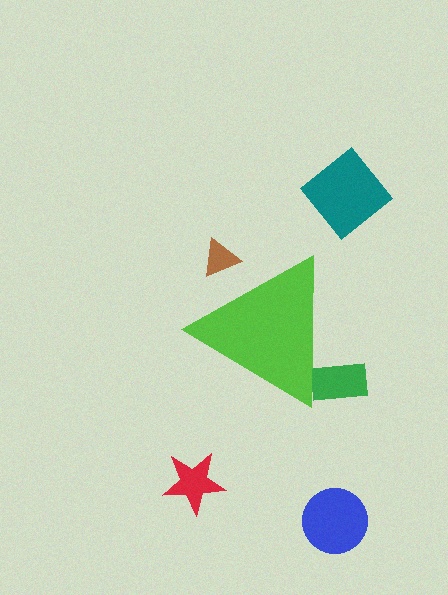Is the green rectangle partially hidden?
Yes, the green rectangle is partially hidden behind the lime triangle.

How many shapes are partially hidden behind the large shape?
2 shapes are partially hidden.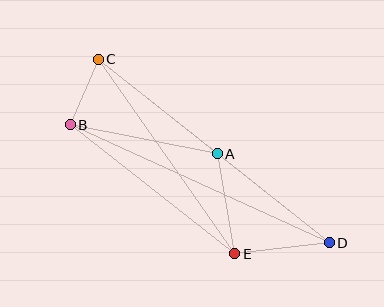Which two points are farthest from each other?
Points C and D are farthest from each other.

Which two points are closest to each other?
Points B and C are closest to each other.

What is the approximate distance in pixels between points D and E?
The distance between D and E is approximately 95 pixels.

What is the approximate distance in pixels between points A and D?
The distance between A and D is approximately 143 pixels.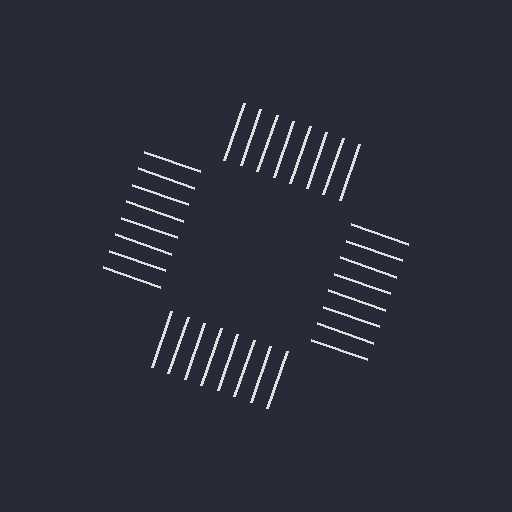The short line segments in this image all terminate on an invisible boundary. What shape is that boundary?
An illusory square — the line segments terminate on its edges but no continuous stroke is drawn.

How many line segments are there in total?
32 — 8 along each of the 4 edges.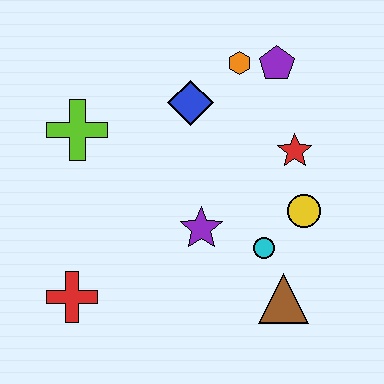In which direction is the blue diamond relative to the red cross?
The blue diamond is above the red cross.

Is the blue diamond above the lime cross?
Yes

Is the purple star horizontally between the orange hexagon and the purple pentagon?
No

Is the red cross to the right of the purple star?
No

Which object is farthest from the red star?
The red cross is farthest from the red star.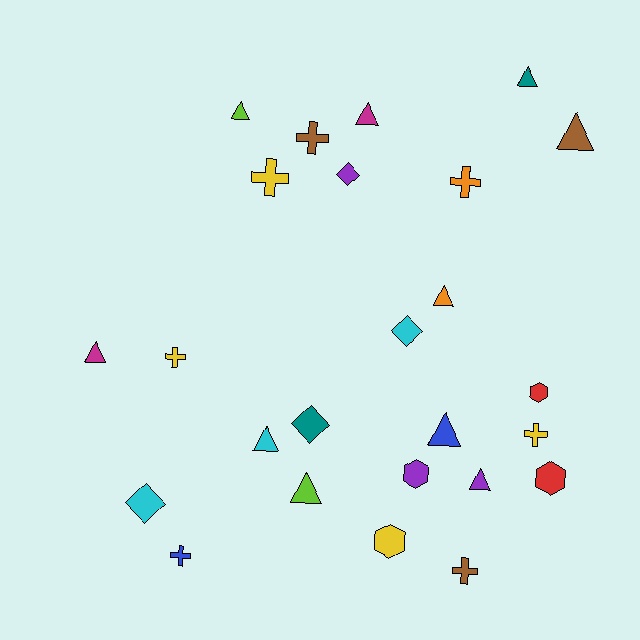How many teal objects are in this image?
There are 2 teal objects.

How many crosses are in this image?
There are 7 crosses.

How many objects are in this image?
There are 25 objects.